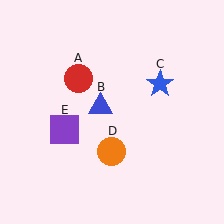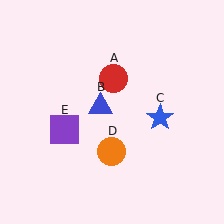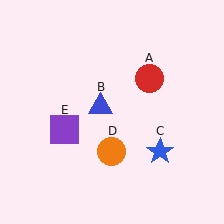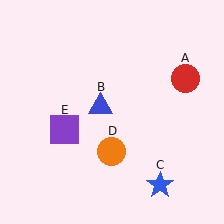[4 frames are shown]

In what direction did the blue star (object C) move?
The blue star (object C) moved down.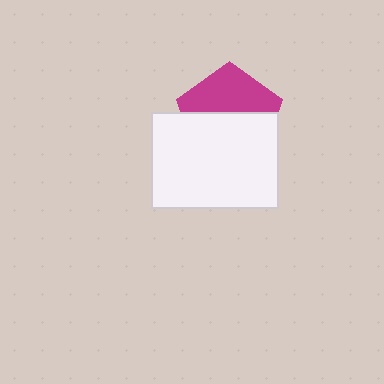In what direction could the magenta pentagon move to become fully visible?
The magenta pentagon could move up. That would shift it out from behind the white rectangle entirely.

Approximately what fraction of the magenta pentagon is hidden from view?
Roughly 56% of the magenta pentagon is hidden behind the white rectangle.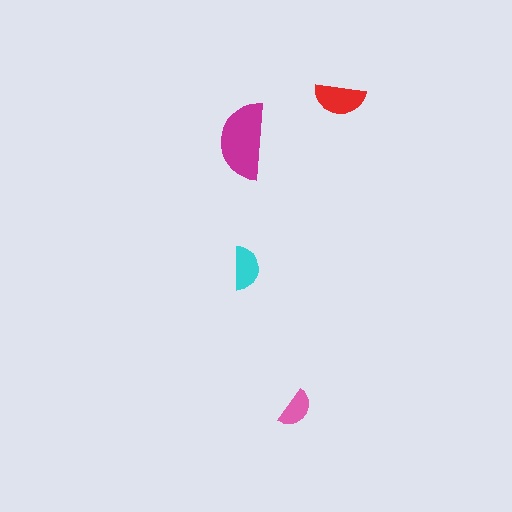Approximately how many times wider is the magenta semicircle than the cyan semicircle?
About 2 times wider.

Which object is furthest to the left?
The magenta semicircle is leftmost.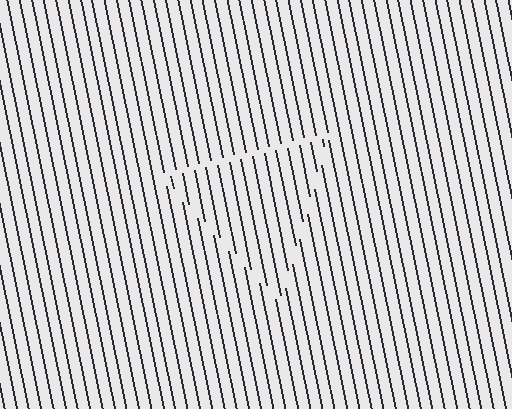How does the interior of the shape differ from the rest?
The interior of the shape contains the same grating, shifted by half a period — the contour is defined by the phase discontinuity where line-ends from the inner and outer gratings abut.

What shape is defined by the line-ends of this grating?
An illusory triangle. The interior of the shape contains the same grating, shifted by half a period — the contour is defined by the phase discontinuity where line-ends from the inner and outer gratings abut.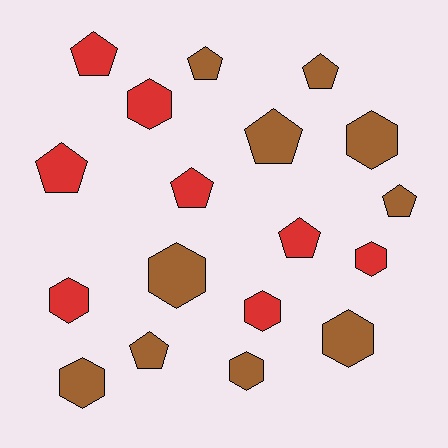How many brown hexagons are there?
There are 5 brown hexagons.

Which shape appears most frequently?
Hexagon, with 9 objects.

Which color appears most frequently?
Brown, with 10 objects.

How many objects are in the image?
There are 18 objects.